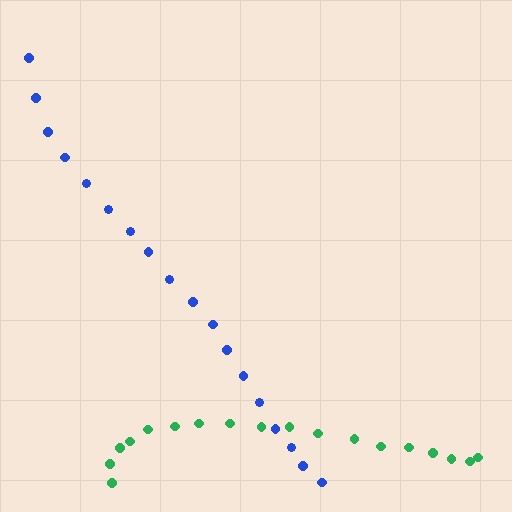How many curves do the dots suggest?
There are 2 distinct paths.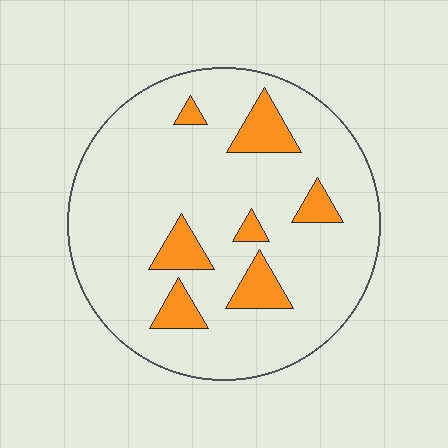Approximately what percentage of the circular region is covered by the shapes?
Approximately 15%.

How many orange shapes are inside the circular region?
7.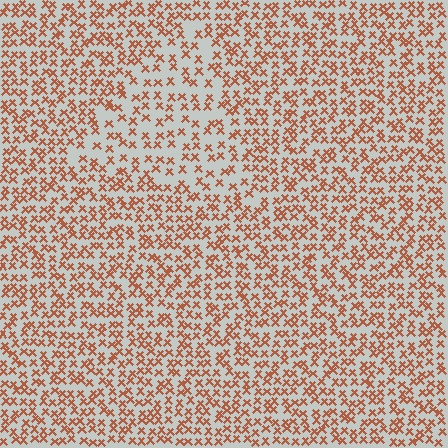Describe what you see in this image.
The image contains small brown elements arranged at two different densities. A triangle-shaped region is visible where the elements are less densely packed than the surrounding area.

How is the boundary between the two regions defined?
The boundary is defined by a change in element density (approximately 1.7x ratio). All elements are the same color, size, and shape.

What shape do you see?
I see a triangle.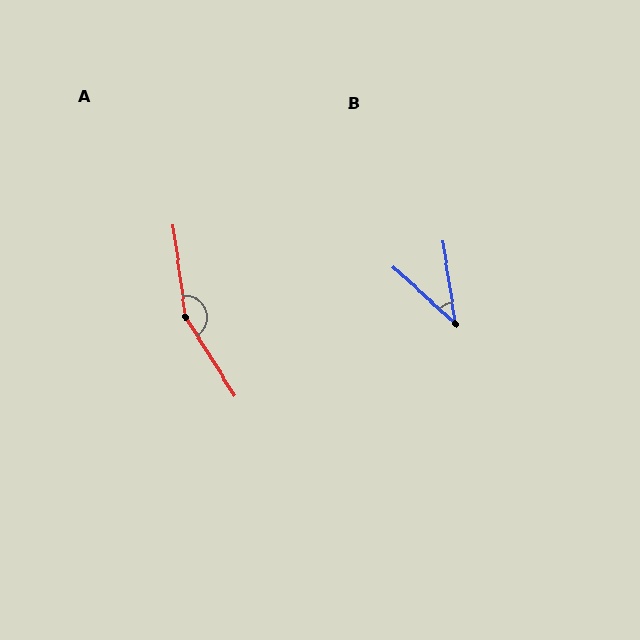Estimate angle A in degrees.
Approximately 155 degrees.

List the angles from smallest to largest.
B (39°), A (155°).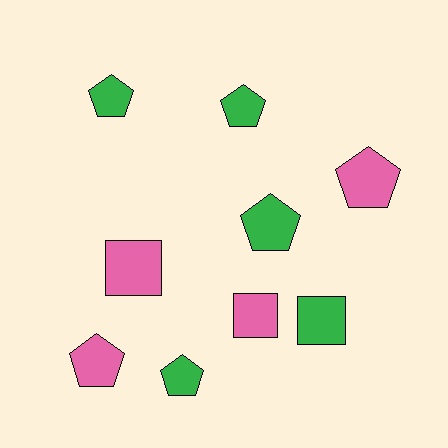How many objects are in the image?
There are 9 objects.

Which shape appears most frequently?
Pentagon, with 6 objects.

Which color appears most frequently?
Green, with 5 objects.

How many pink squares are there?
There are 2 pink squares.